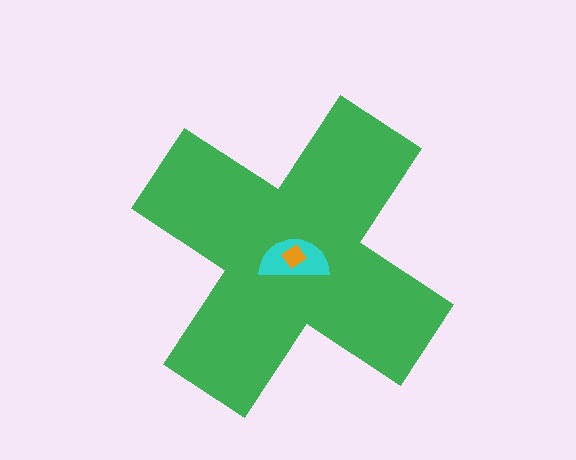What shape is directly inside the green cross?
The cyan semicircle.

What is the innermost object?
The orange diamond.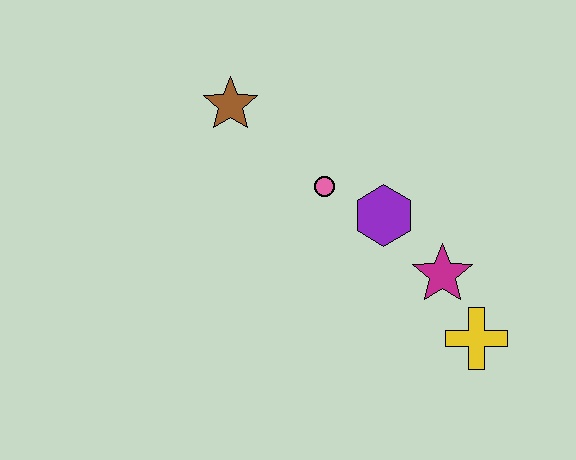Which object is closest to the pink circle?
The purple hexagon is closest to the pink circle.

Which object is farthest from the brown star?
The yellow cross is farthest from the brown star.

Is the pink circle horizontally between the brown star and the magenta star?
Yes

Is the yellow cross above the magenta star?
No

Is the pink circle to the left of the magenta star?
Yes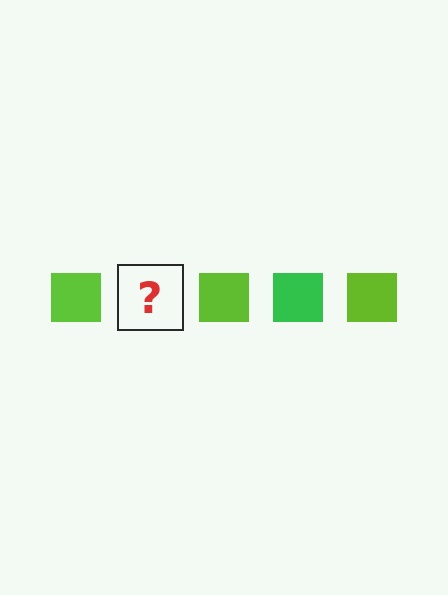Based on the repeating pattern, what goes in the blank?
The blank should be a green square.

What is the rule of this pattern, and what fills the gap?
The rule is that the pattern cycles through lime, green squares. The gap should be filled with a green square.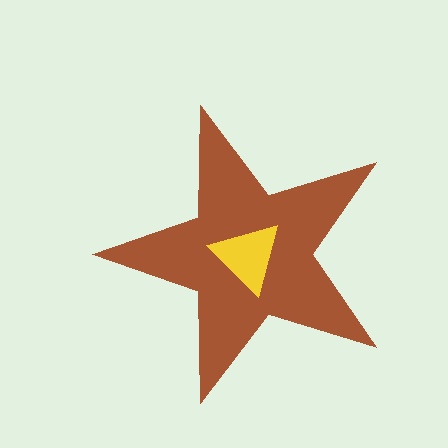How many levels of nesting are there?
2.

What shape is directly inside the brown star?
The yellow triangle.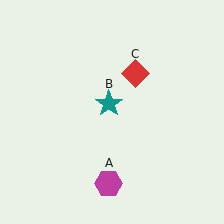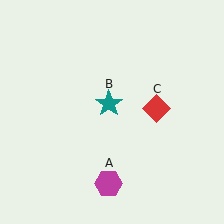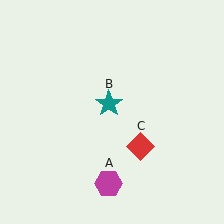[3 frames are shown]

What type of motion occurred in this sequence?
The red diamond (object C) rotated clockwise around the center of the scene.